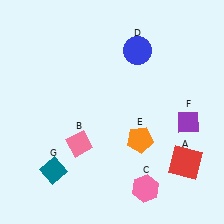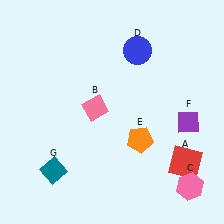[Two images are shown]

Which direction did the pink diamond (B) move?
The pink diamond (B) moved up.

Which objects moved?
The objects that moved are: the pink diamond (B), the pink hexagon (C).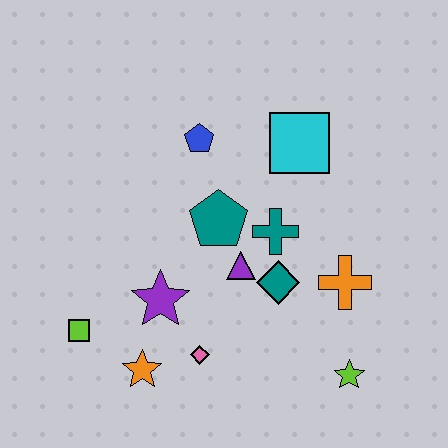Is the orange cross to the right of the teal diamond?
Yes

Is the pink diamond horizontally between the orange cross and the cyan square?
No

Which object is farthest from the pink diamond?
The cyan square is farthest from the pink diamond.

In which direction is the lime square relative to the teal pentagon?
The lime square is to the left of the teal pentagon.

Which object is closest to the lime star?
The orange cross is closest to the lime star.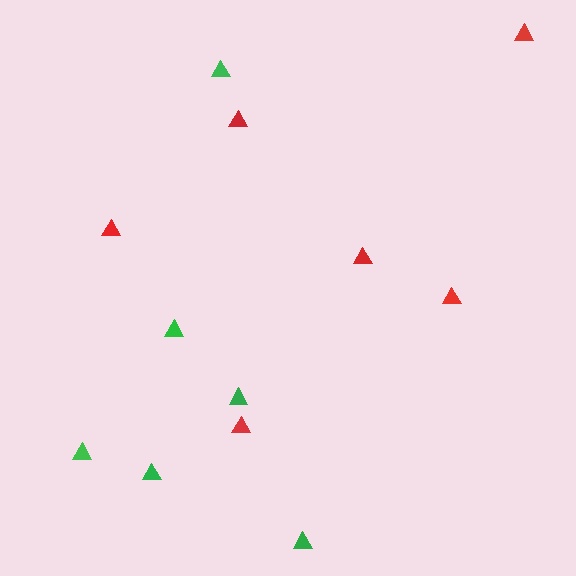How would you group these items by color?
There are 2 groups: one group of green triangles (6) and one group of red triangles (6).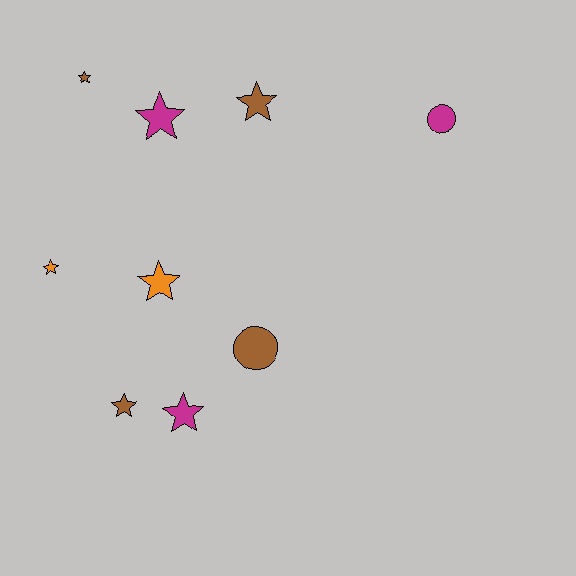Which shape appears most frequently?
Star, with 7 objects.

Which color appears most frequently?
Brown, with 4 objects.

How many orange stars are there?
There are 2 orange stars.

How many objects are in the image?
There are 9 objects.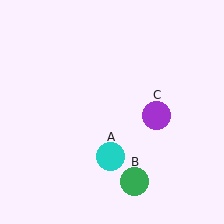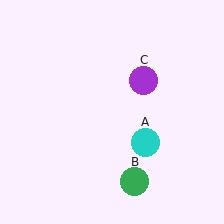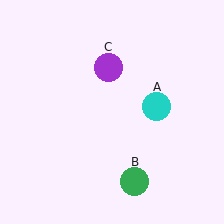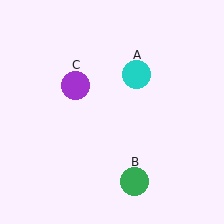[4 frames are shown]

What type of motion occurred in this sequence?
The cyan circle (object A), purple circle (object C) rotated counterclockwise around the center of the scene.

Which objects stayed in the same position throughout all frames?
Green circle (object B) remained stationary.